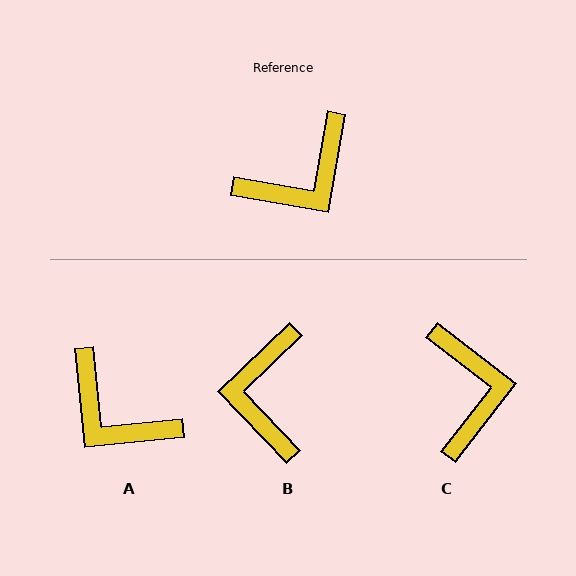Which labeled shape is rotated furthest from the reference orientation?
B, about 126 degrees away.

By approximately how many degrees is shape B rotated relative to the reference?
Approximately 126 degrees clockwise.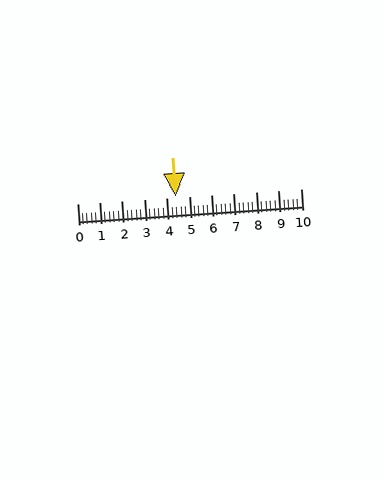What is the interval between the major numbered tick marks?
The major tick marks are spaced 1 units apart.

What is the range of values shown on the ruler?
The ruler shows values from 0 to 10.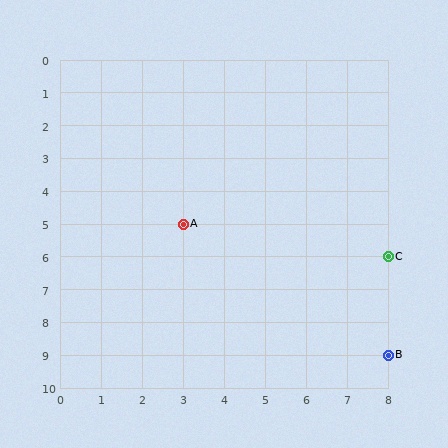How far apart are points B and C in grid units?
Points B and C are 3 rows apart.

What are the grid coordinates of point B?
Point B is at grid coordinates (8, 9).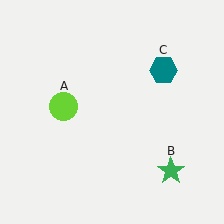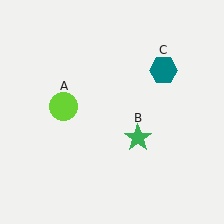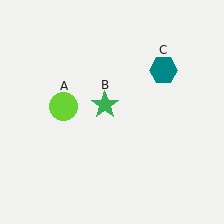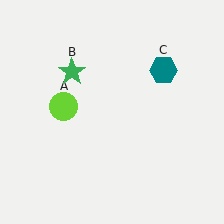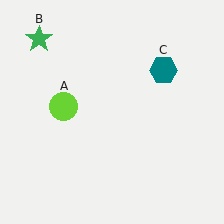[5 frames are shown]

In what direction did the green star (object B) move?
The green star (object B) moved up and to the left.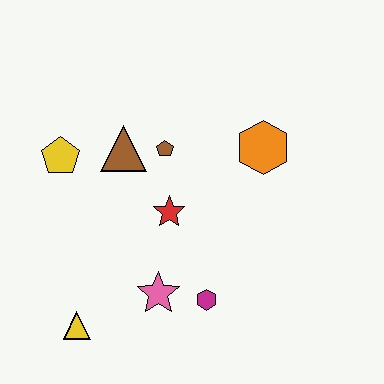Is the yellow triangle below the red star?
Yes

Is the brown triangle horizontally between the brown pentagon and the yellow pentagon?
Yes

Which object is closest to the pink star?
The magenta hexagon is closest to the pink star.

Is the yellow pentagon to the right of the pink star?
No